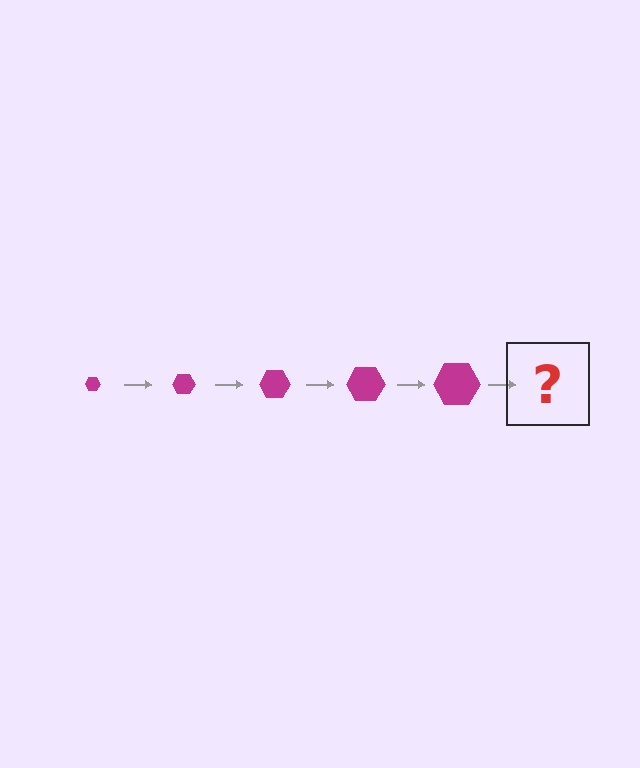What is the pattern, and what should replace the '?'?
The pattern is that the hexagon gets progressively larger each step. The '?' should be a magenta hexagon, larger than the previous one.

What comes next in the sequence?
The next element should be a magenta hexagon, larger than the previous one.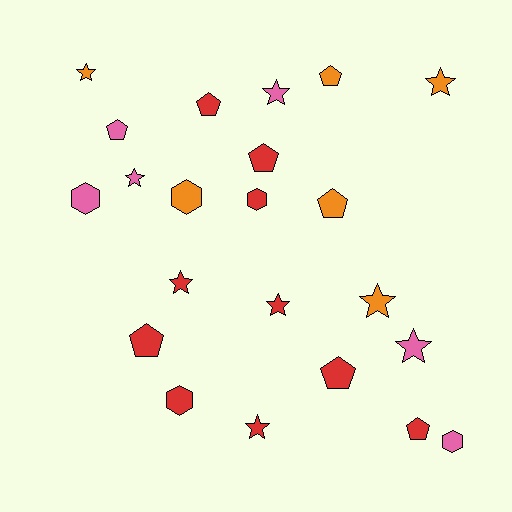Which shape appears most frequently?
Star, with 9 objects.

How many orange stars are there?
There are 3 orange stars.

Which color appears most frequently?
Red, with 10 objects.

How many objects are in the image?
There are 22 objects.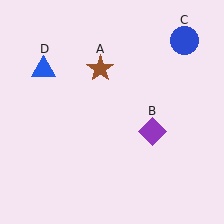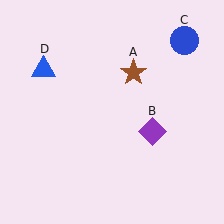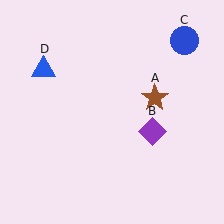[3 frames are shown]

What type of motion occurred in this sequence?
The brown star (object A) rotated clockwise around the center of the scene.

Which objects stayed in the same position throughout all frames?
Purple diamond (object B) and blue circle (object C) and blue triangle (object D) remained stationary.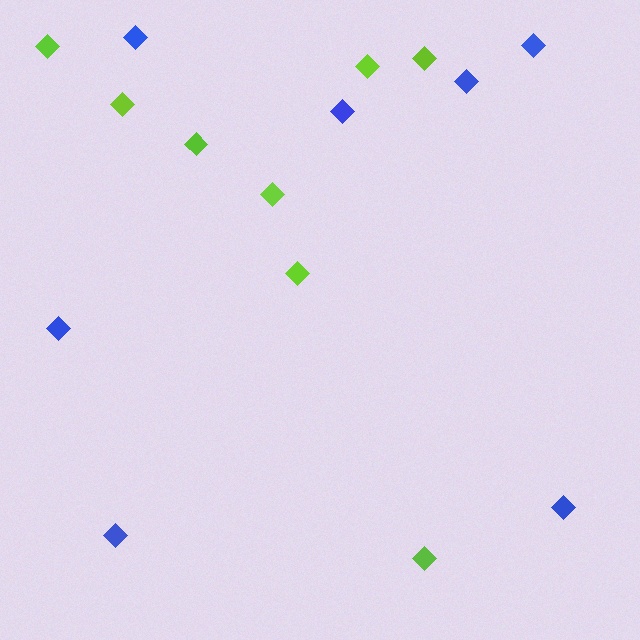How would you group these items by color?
There are 2 groups: one group of blue diamonds (7) and one group of lime diamonds (8).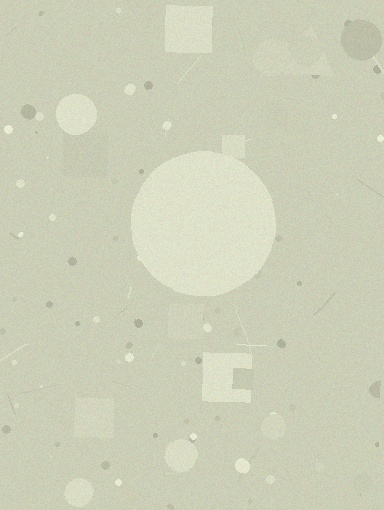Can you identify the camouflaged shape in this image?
The camouflaged shape is a circle.